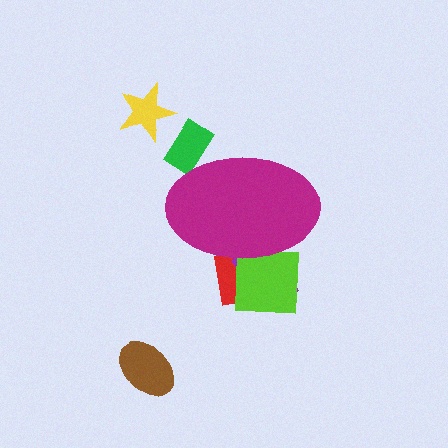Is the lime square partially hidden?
Yes, the lime square is partially hidden behind the magenta ellipse.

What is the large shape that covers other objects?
A magenta ellipse.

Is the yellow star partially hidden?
No, the yellow star is fully visible.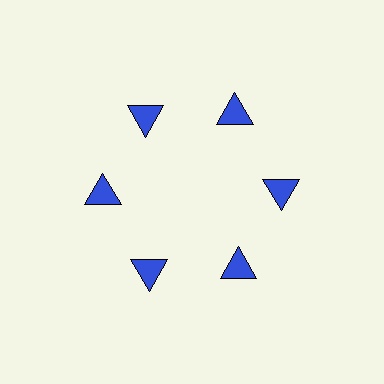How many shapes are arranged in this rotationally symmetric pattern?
There are 6 shapes, arranged in 6 groups of 1.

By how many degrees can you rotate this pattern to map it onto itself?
The pattern maps onto itself every 60 degrees of rotation.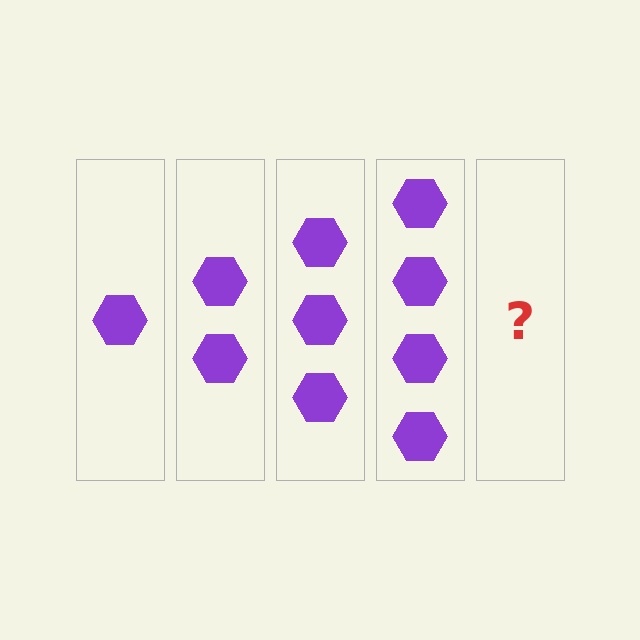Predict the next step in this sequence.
The next step is 5 hexagons.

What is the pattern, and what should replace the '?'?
The pattern is that each step adds one more hexagon. The '?' should be 5 hexagons.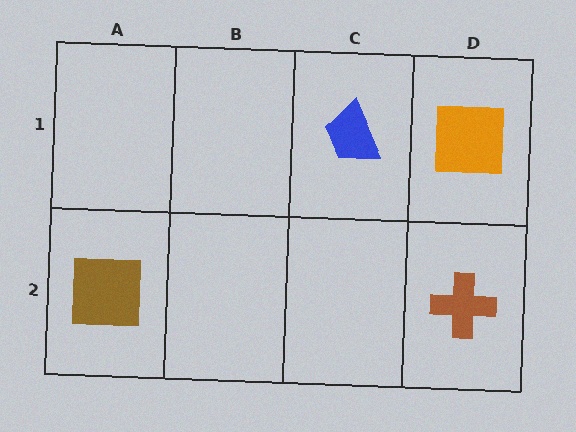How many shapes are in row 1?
2 shapes.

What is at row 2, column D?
A brown cross.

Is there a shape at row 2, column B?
No, that cell is empty.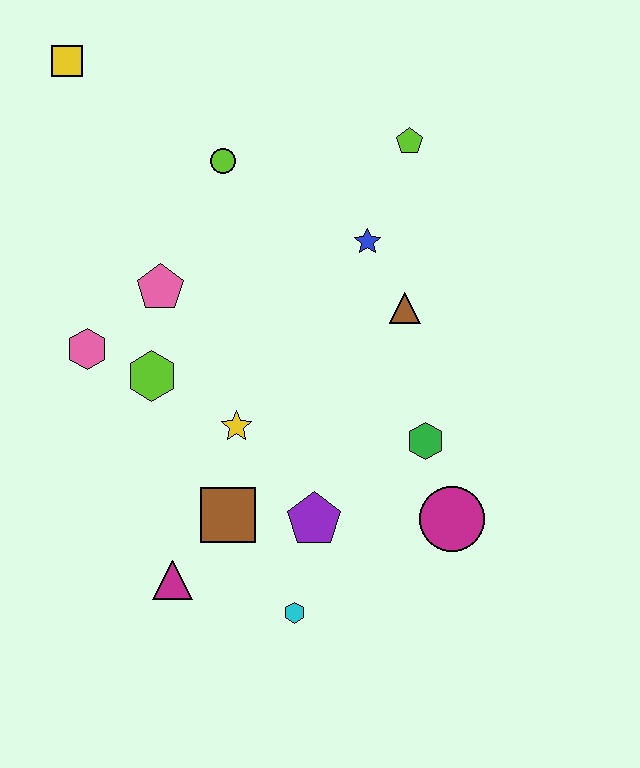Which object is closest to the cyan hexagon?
The purple pentagon is closest to the cyan hexagon.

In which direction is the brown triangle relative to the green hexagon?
The brown triangle is above the green hexagon.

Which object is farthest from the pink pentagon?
The magenta circle is farthest from the pink pentagon.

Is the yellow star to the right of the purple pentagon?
No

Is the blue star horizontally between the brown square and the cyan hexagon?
No